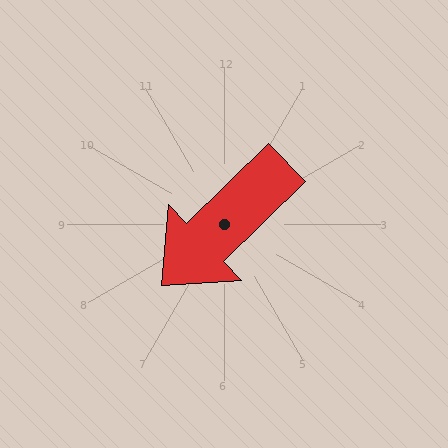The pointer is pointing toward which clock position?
Roughly 8 o'clock.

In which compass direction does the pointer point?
Southwest.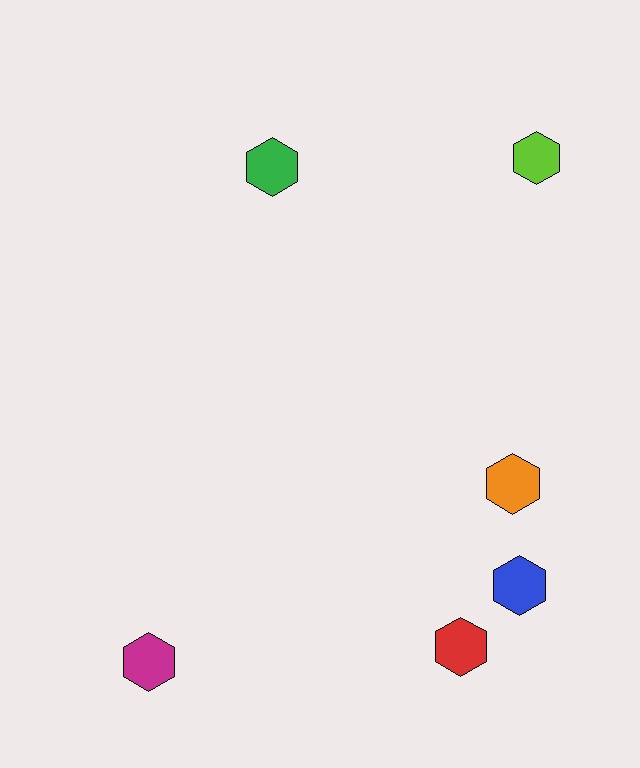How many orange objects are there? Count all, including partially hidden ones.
There is 1 orange object.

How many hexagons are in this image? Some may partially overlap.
There are 6 hexagons.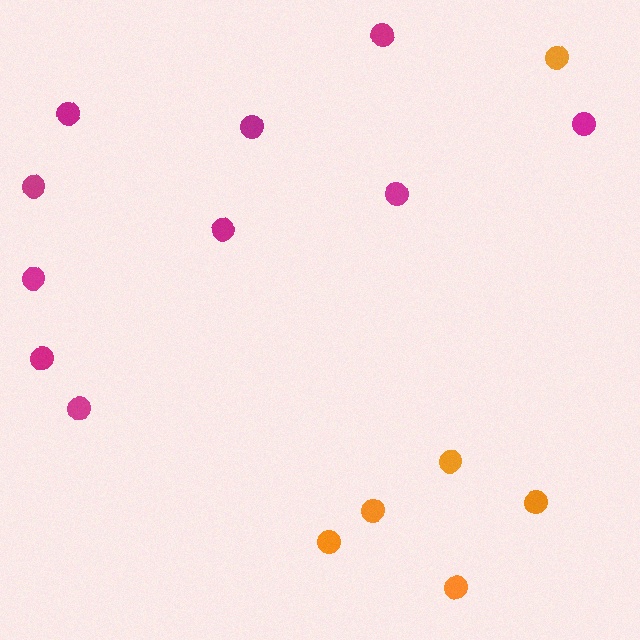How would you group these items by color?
There are 2 groups: one group of magenta circles (10) and one group of orange circles (6).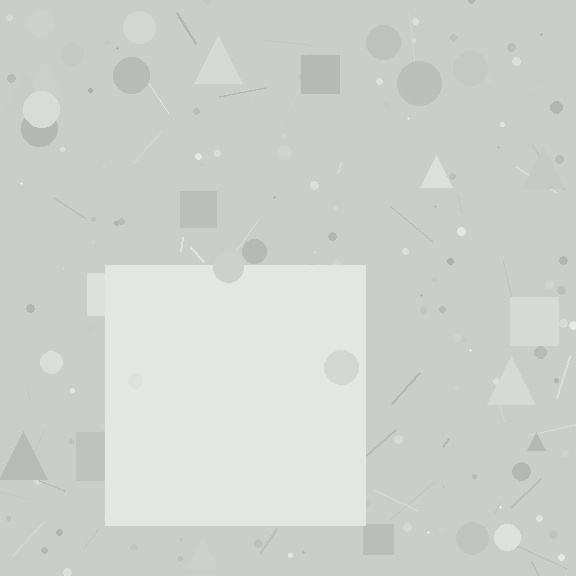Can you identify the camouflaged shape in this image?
The camouflaged shape is a square.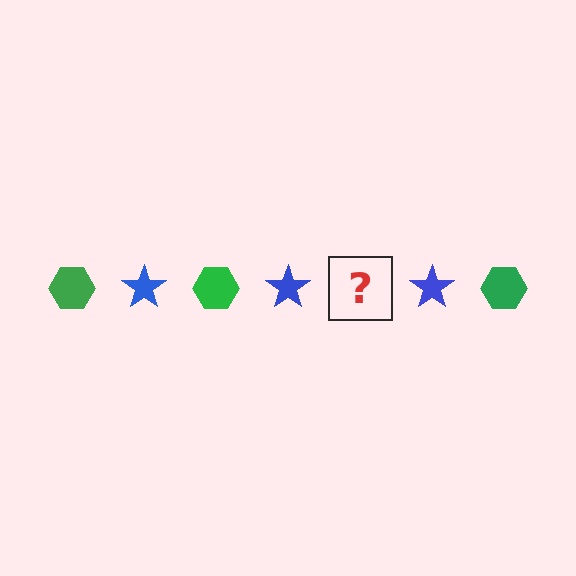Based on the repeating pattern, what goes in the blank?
The blank should be a green hexagon.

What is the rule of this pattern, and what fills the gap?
The rule is that the pattern alternates between green hexagon and blue star. The gap should be filled with a green hexagon.